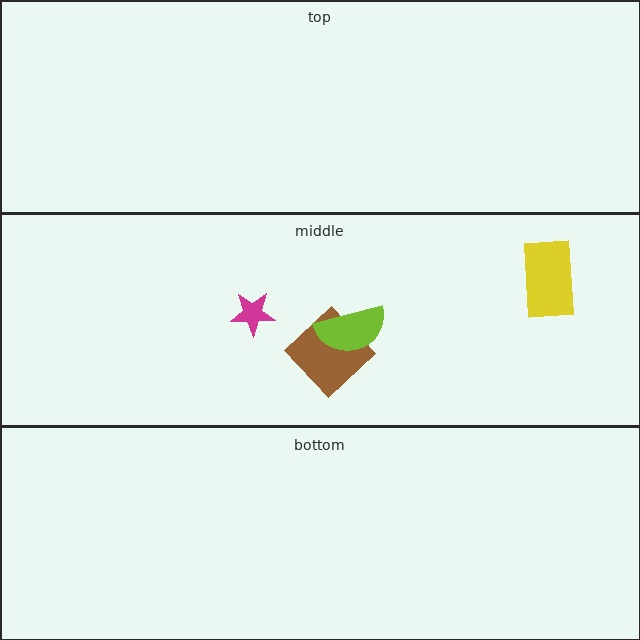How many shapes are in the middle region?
4.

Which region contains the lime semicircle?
The middle region.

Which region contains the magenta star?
The middle region.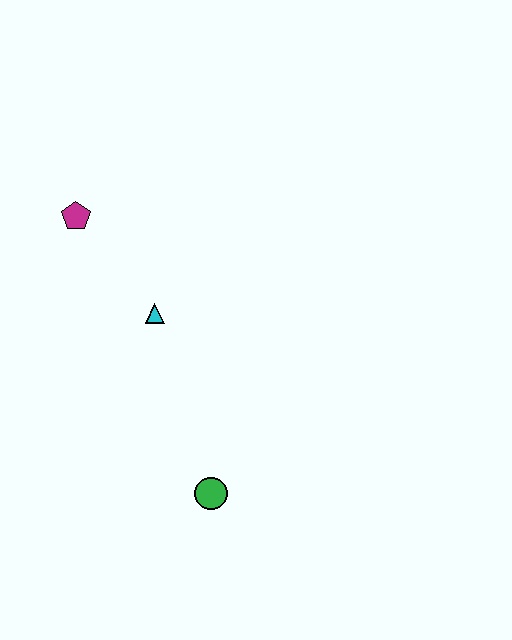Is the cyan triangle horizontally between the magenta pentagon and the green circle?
Yes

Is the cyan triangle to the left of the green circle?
Yes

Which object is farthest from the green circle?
The magenta pentagon is farthest from the green circle.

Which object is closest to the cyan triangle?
The magenta pentagon is closest to the cyan triangle.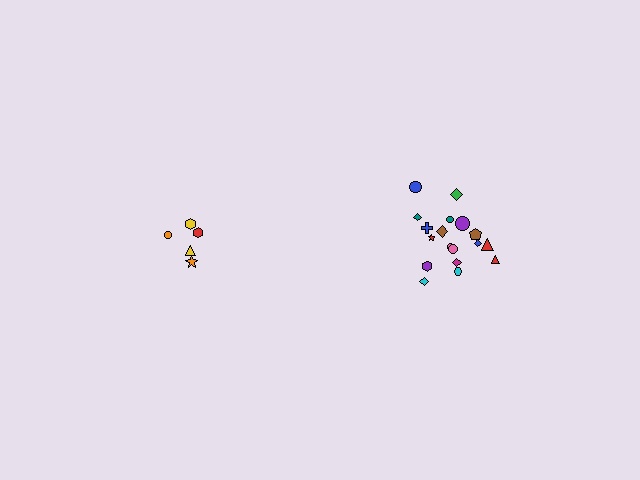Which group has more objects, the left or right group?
The right group.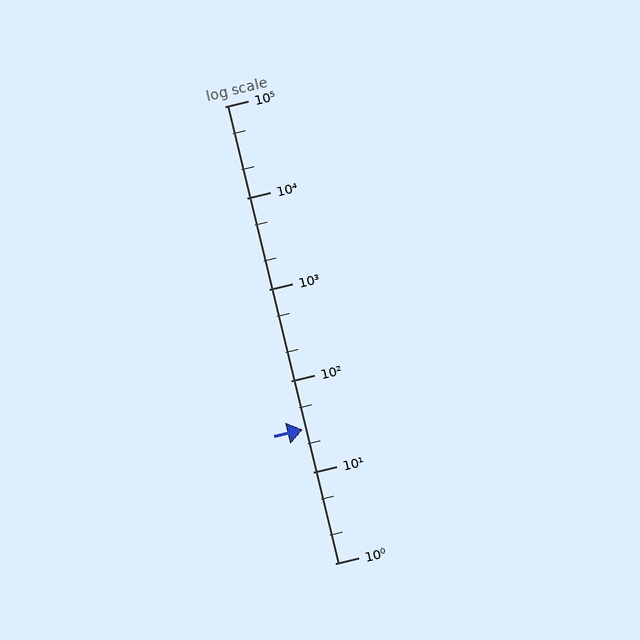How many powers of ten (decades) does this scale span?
The scale spans 5 decades, from 1 to 100000.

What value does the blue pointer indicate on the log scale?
The pointer indicates approximately 29.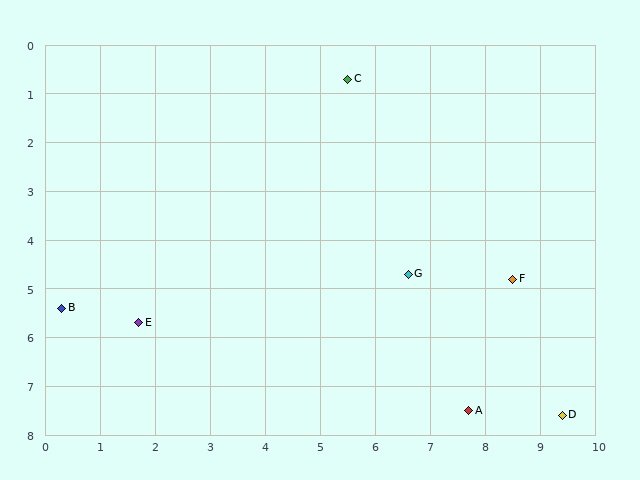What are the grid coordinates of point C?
Point C is at approximately (5.5, 0.7).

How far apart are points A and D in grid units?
Points A and D are about 1.7 grid units apart.